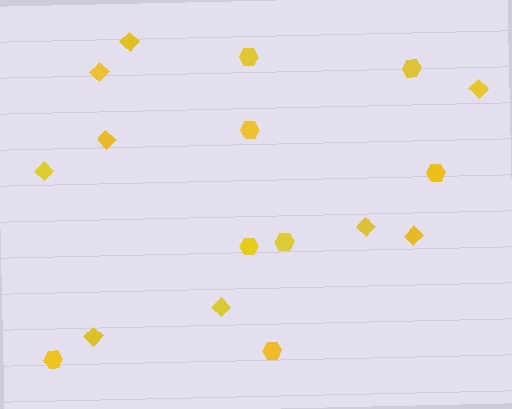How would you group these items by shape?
There are 2 groups: one group of diamonds (9) and one group of hexagons (8).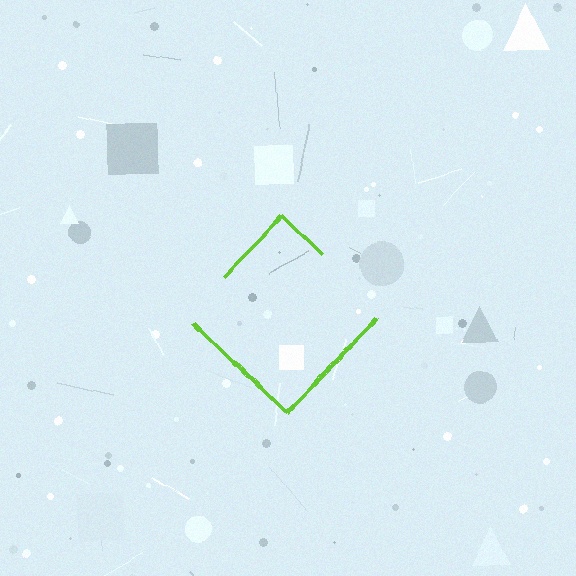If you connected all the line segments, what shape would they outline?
They would outline a diamond.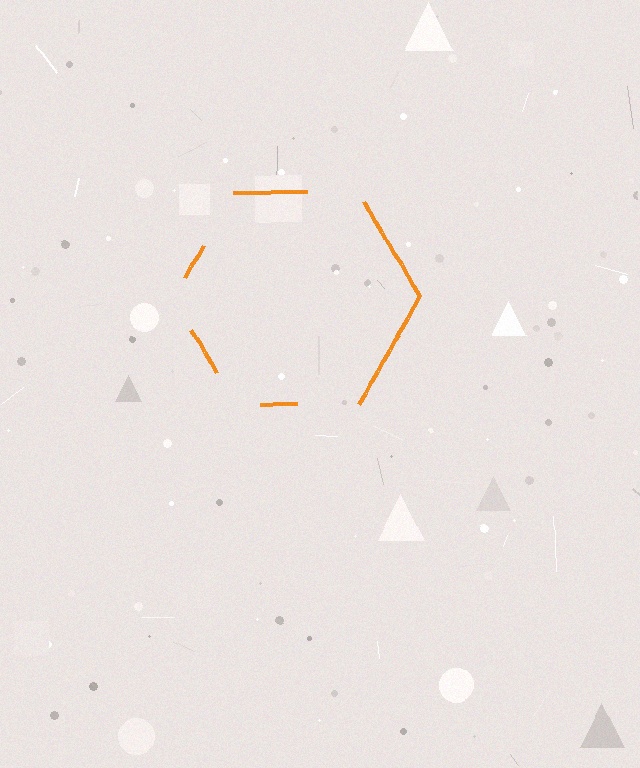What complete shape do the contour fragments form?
The contour fragments form a hexagon.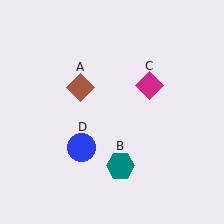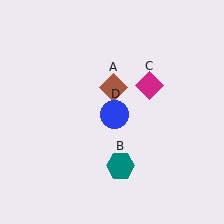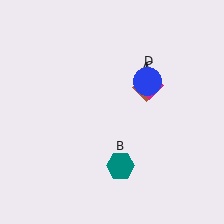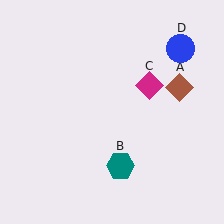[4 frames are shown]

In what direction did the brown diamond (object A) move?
The brown diamond (object A) moved right.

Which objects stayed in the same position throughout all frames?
Teal hexagon (object B) and magenta diamond (object C) remained stationary.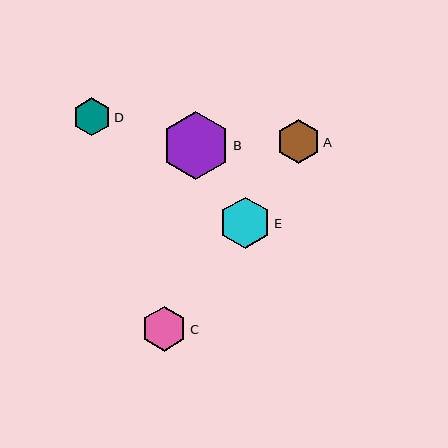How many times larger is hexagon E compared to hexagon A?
Hexagon E is approximately 1.2 times the size of hexagon A.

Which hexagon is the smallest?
Hexagon D is the smallest with a size of approximately 38 pixels.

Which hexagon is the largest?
Hexagon B is the largest with a size of approximately 68 pixels.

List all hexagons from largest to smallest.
From largest to smallest: B, E, C, A, D.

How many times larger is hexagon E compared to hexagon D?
Hexagon E is approximately 1.4 times the size of hexagon D.